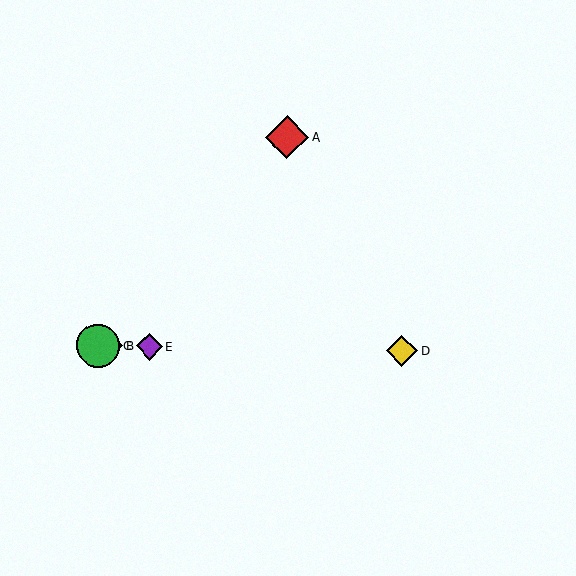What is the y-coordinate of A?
Object A is at y≈137.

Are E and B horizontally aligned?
Yes, both are at y≈347.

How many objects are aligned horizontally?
4 objects (B, C, D, E) are aligned horizontally.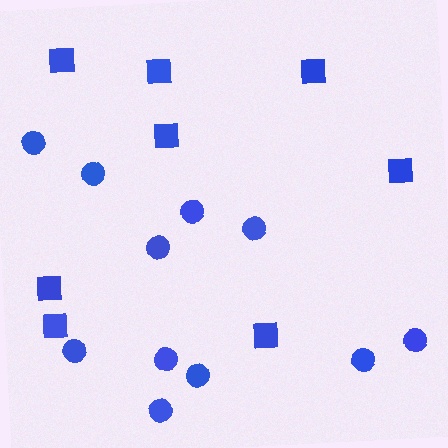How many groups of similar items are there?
There are 2 groups: one group of circles (11) and one group of squares (8).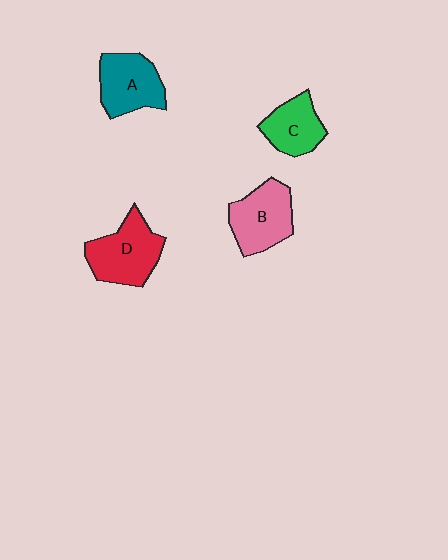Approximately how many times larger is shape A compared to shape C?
Approximately 1.2 times.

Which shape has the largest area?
Shape D (red).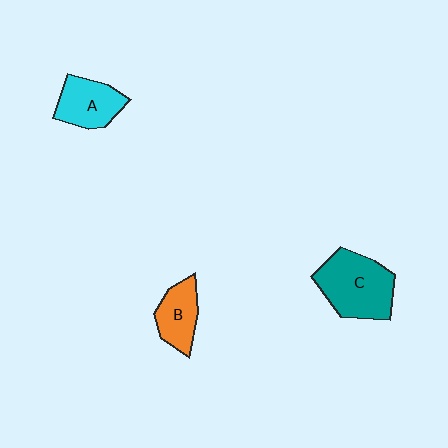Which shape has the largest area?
Shape C (teal).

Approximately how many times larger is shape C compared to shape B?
Approximately 1.7 times.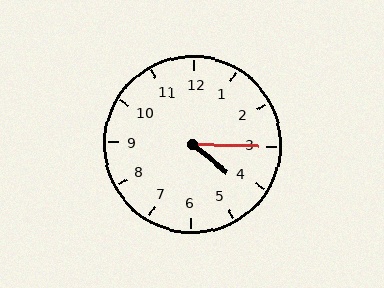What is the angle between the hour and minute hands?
Approximately 38 degrees.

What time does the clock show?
4:15.